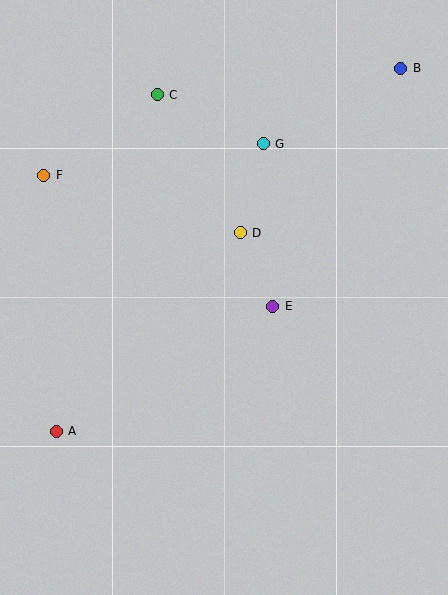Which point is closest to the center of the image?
Point E at (273, 306) is closest to the center.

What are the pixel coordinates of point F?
Point F is at (44, 175).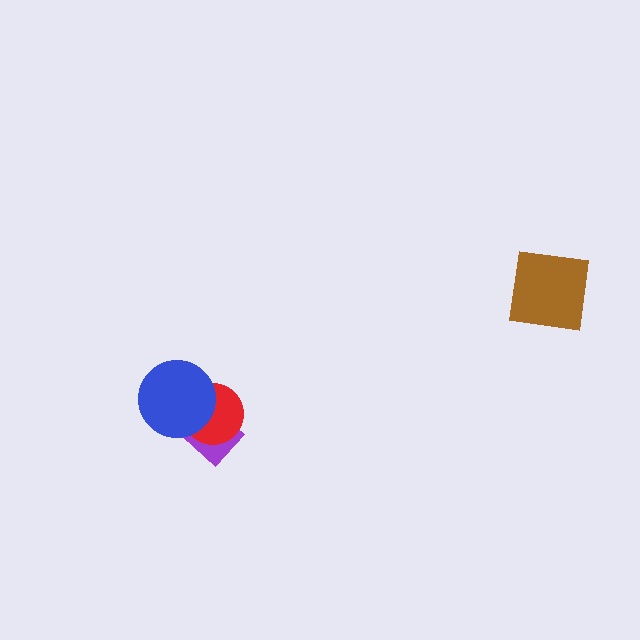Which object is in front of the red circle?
The blue circle is in front of the red circle.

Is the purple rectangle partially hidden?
Yes, it is partially covered by another shape.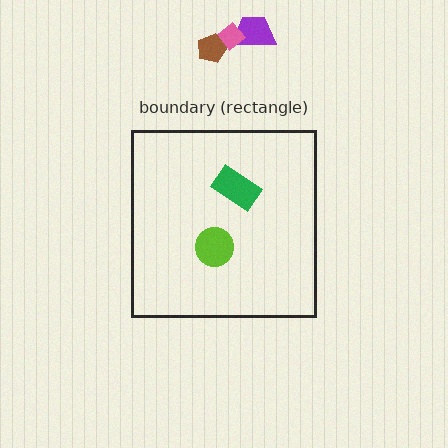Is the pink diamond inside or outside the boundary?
Outside.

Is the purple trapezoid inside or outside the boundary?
Outside.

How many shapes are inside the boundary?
2 inside, 3 outside.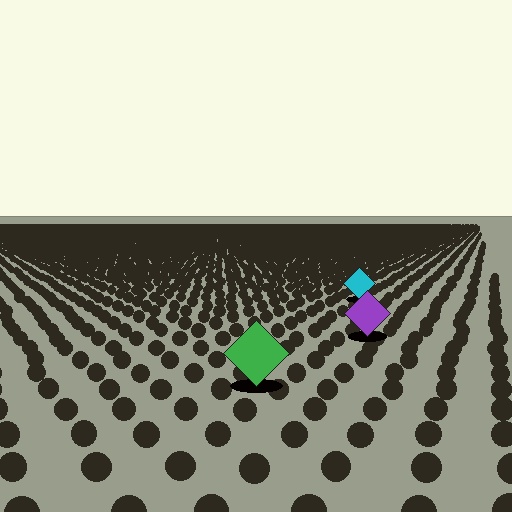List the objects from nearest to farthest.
From nearest to farthest: the green diamond, the purple diamond, the cyan diamond.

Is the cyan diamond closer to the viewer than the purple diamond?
No. The purple diamond is closer — you can tell from the texture gradient: the ground texture is coarser near it.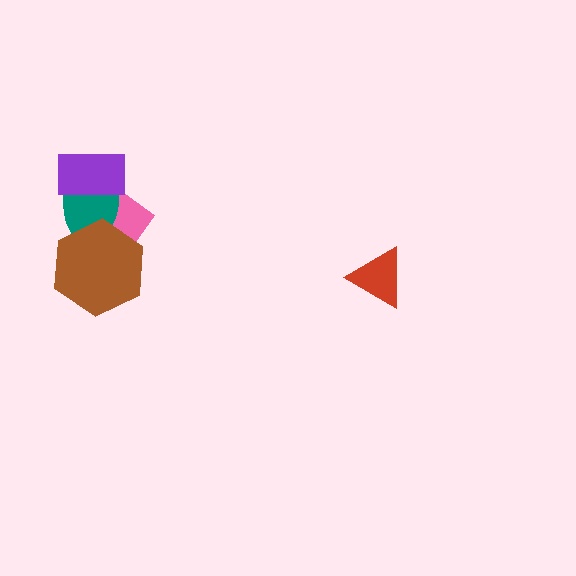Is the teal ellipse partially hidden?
Yes, it is partially covered by another shape.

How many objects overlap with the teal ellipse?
3 objects overlap with the teal ellipse.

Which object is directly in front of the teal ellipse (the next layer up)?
The brown hexagon is directly in front of the teal ellipse.